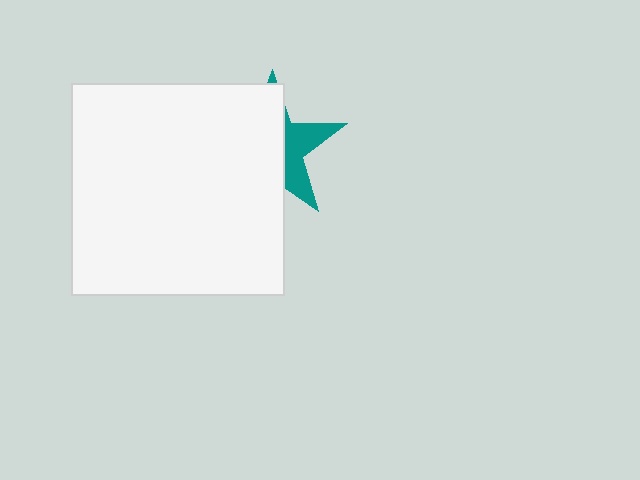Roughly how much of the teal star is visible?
A small part of it is visible (roughly 34%).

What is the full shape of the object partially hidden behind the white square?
The partially hidden object is a teal star.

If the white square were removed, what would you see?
You would see the complete teal star.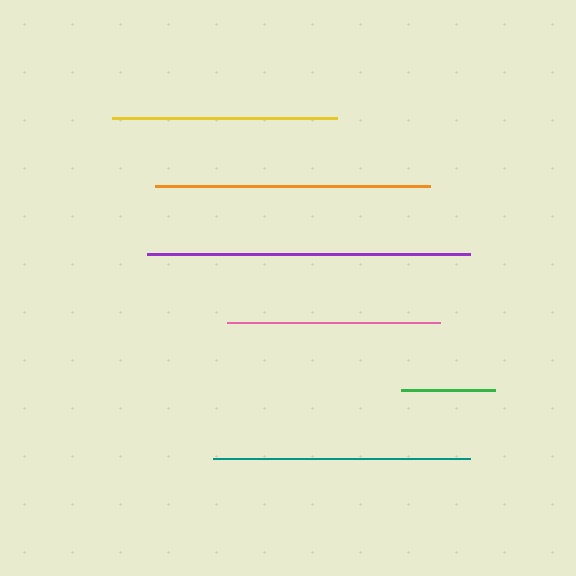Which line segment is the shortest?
The green line is the shortest at approximately 94 pixels.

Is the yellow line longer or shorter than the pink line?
The yellow line is longer than the pink line.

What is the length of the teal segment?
The teal segment is approximately 257 pixels long.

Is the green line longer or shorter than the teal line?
The teal line is longer than the green line.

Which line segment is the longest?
The purple line is the longest at approximately 323 pixels.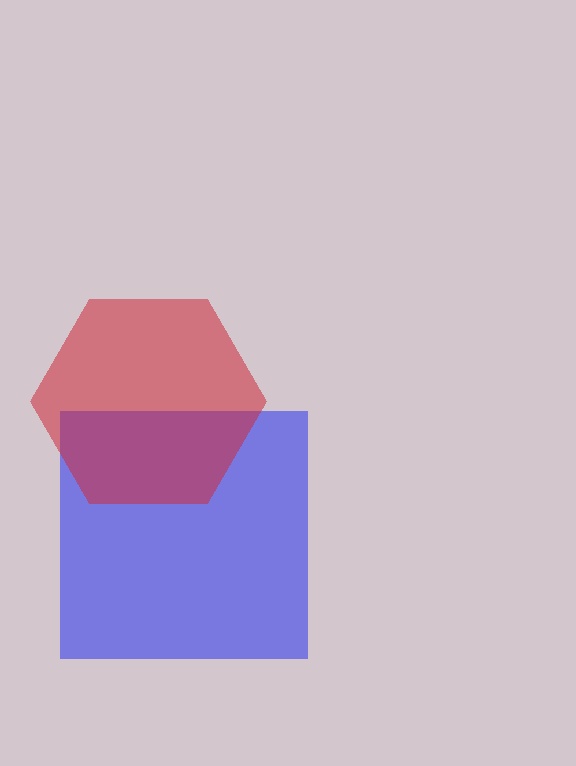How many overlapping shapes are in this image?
There are 2 overlapping shapes in the image.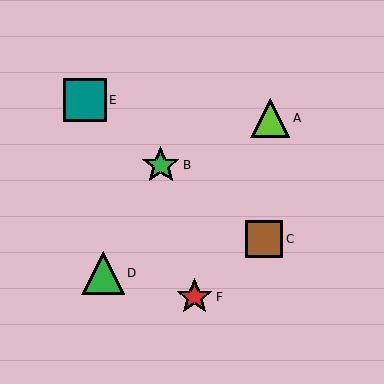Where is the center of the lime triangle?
The center of the lime triangle is at (270, 118).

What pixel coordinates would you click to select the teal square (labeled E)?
Click at (85, 100) to select the teal square E.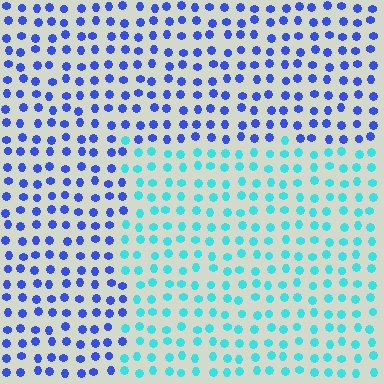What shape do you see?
I see a rectangle.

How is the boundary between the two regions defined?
The boundary is defined purely by a slight shift in hue (about 53 degrees). Spacing, size, and orientation are identical on both sides.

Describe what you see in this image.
The image is filled with small blue elements in a uniform arrangement. A rectangle-shaped region is visible where the elements are tinted to a slightly different hue, forming a subtle color boundary.